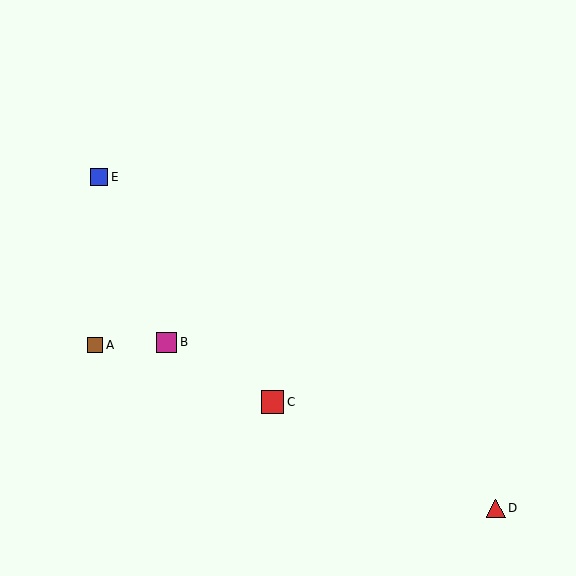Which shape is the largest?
The red square (labeled C) is the largest.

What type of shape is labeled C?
Shape C is a red square.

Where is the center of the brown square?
The center of the brown square is at (95, 345).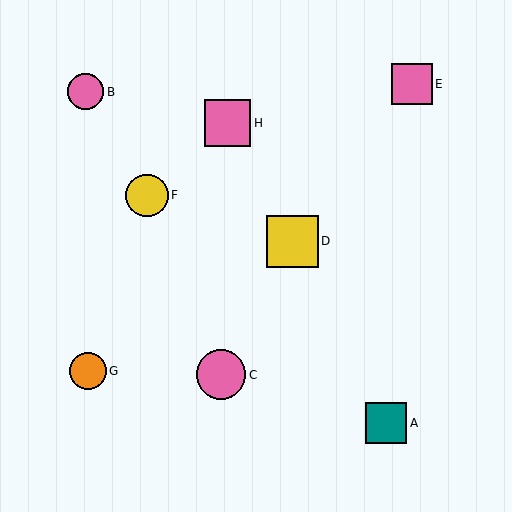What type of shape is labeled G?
Shape G is an orange circle.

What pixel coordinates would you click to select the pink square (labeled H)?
Click at (227, 123) to select the pink square H.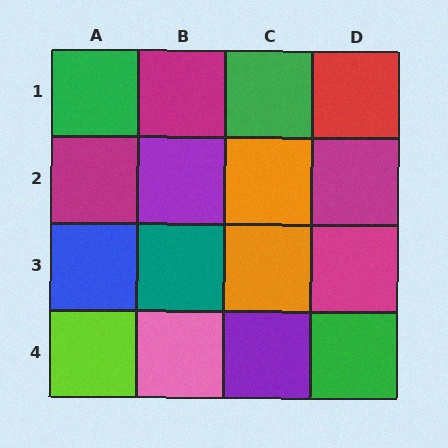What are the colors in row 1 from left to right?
Green, magenta, green, red.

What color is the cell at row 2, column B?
Purple.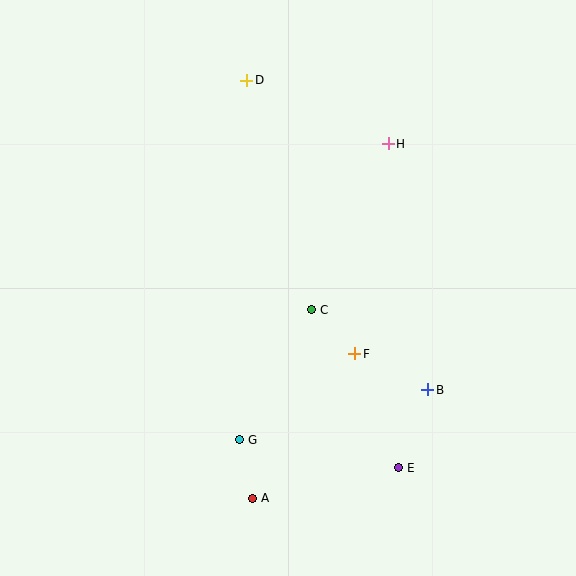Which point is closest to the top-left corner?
Point D is closest to the top-left corner.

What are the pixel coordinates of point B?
Point B is at (428, 390).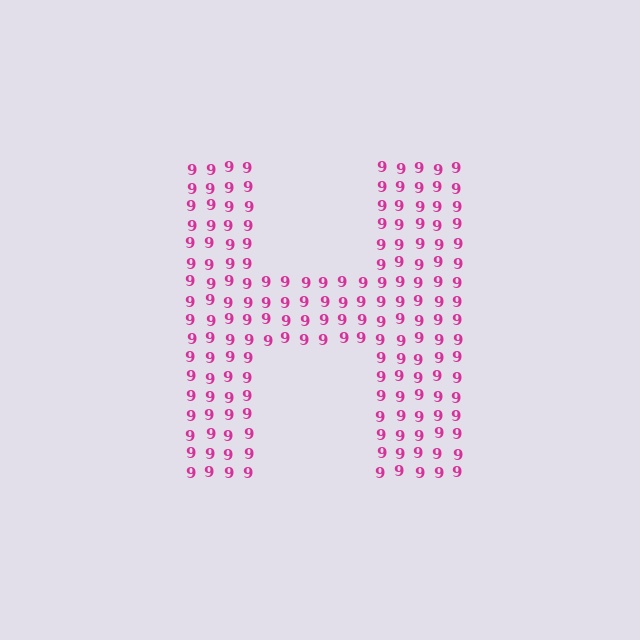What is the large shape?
The large shape is the letter H.